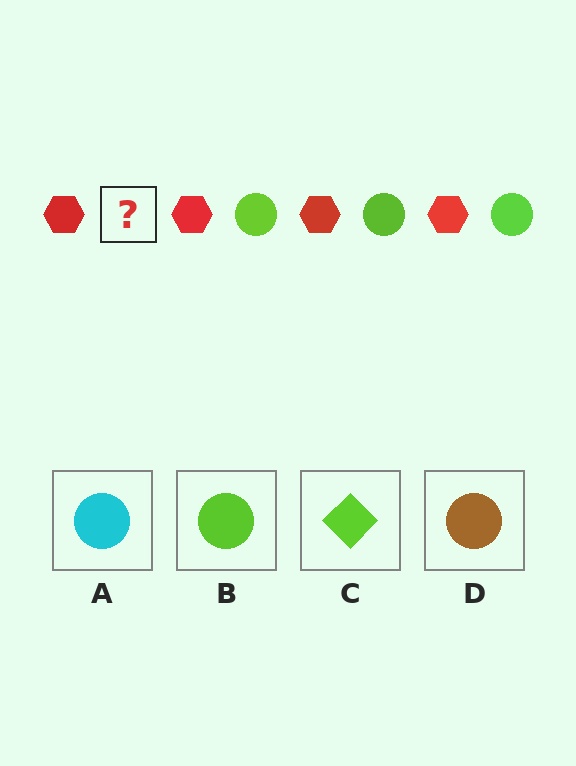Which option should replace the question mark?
Option B.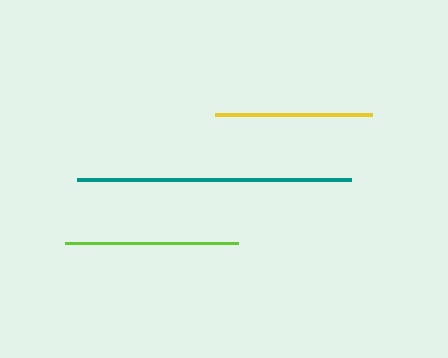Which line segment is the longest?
The teal line is the longest at approximately 274 pixels.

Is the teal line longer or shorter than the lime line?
The teal line is longer than the lime line.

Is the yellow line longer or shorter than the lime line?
The lime line is longer than the yellow line.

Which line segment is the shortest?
The yellow line is the shortest at approximately 156 pixels.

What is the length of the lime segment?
The lime segment is approximately 173 pixels long.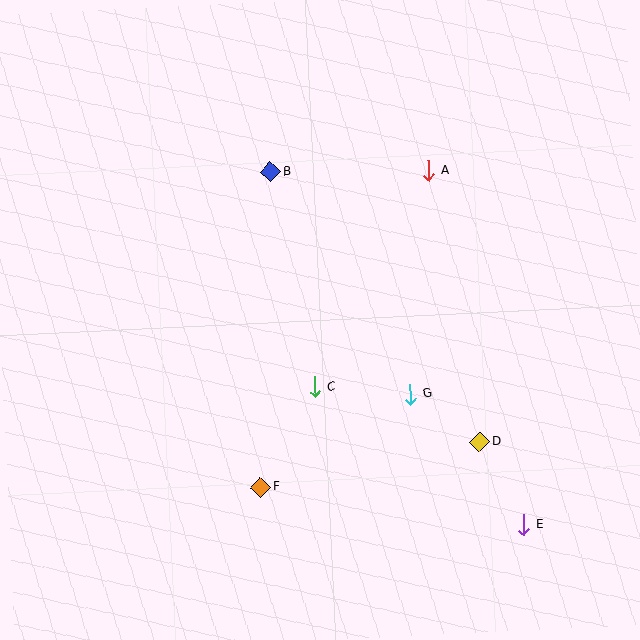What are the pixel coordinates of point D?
Point D is at (480, 442).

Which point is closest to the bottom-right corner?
Point E is closest to the bottom-right corner.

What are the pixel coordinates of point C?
Point C is at (315, 387).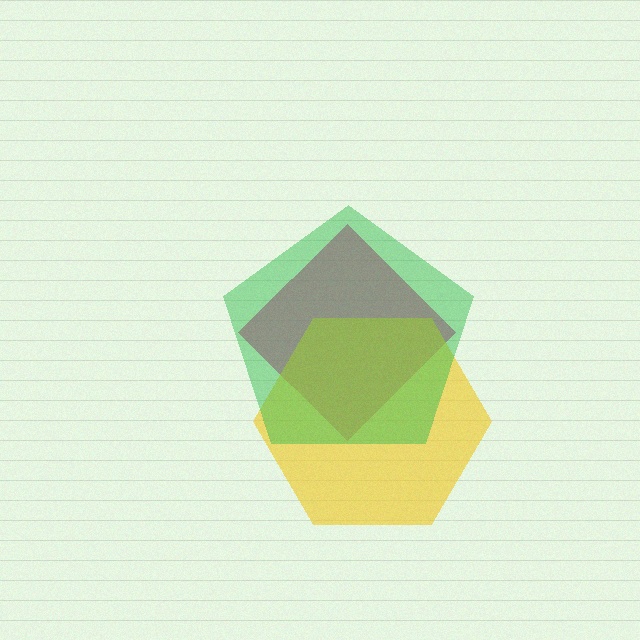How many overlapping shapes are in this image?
There are 3 overlapping shapes in the image.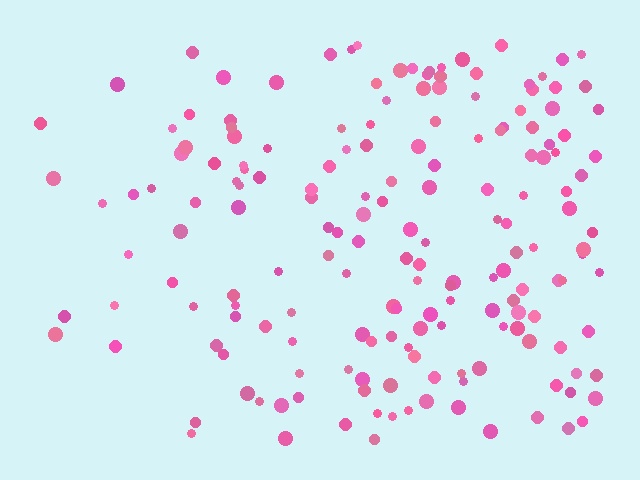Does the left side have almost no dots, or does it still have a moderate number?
Still a moderate number, just noticeably fewer than the right.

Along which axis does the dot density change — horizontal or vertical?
Horizontal.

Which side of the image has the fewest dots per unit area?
The left.